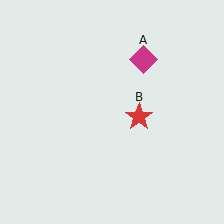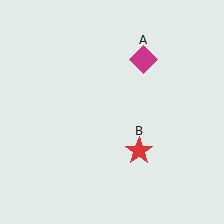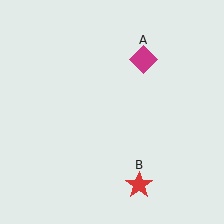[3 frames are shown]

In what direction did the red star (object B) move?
The red star (object B) moved down.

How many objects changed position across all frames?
1 object changed position: red star (object B).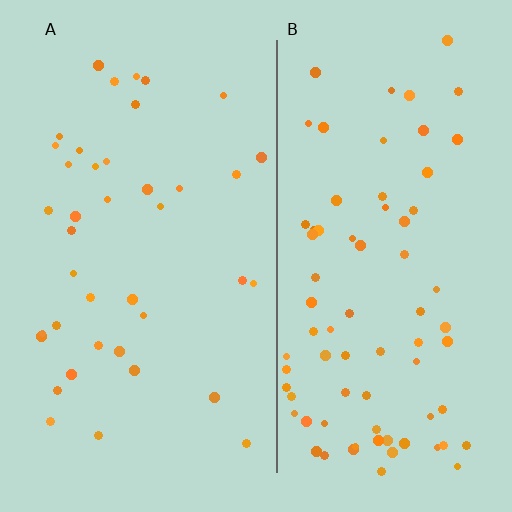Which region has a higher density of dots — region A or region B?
B (the right).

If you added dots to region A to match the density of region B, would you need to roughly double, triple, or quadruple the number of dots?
Approximately double.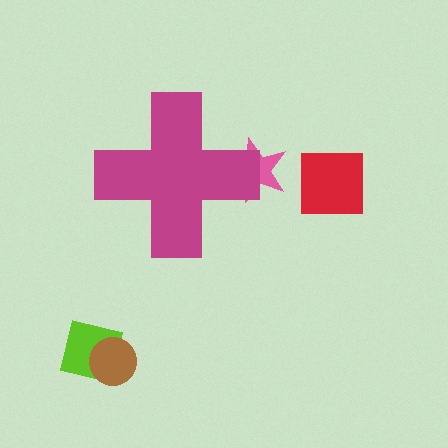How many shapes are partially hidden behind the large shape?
1 shape is partially hidden.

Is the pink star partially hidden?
Yes, the pink star is partially hidden behind the magenta cross.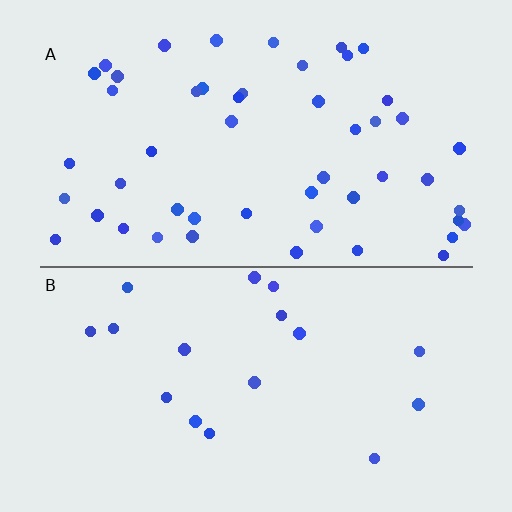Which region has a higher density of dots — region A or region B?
A (the top).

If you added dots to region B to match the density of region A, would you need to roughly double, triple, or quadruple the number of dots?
Approximately triple.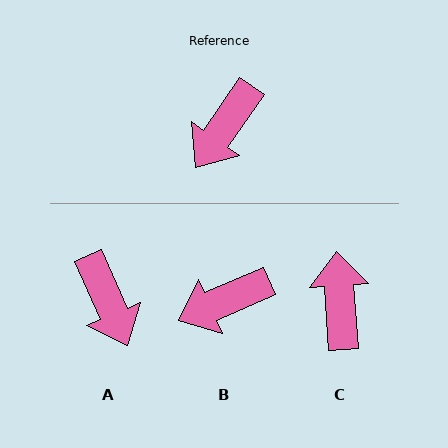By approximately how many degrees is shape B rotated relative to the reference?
Approximately 32 degrees clockwise.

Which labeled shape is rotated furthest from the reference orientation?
C, about 141 degrees away.